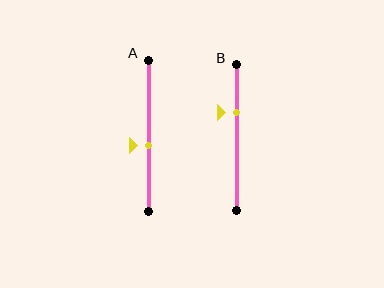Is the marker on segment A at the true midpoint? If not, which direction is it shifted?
No, the marker on segment A is shifted downward by about 6% of the segment length.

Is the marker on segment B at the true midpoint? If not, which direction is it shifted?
No, the marker on segment B is shifted upward by about 17% of the segment length.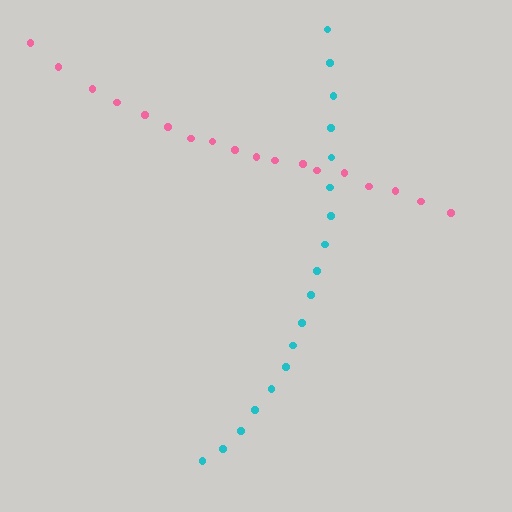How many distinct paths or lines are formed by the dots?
There are 2 distinct paths.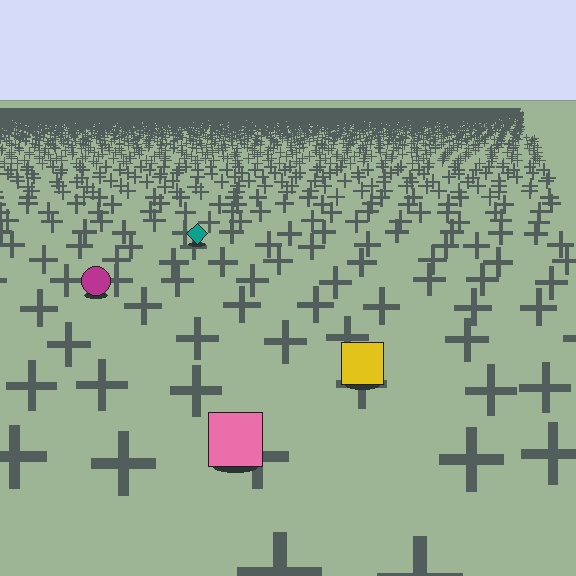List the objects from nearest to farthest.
From nearest to farthest: the pink square, the yellow square, the magenta circle, the teal diamond.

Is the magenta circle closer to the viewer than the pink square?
No. The pink square is closer — you can tell from the texture gradient: the ground texture is coarser near it.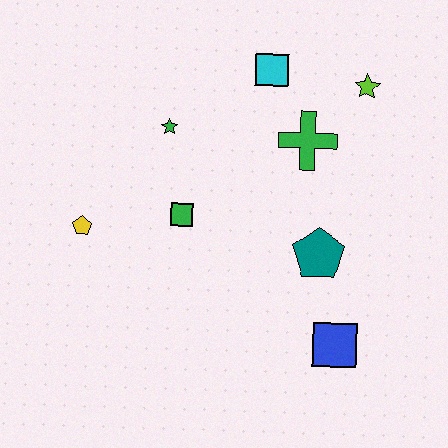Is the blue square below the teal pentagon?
Yes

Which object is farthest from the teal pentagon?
The yellow pentagon is farthest from the teal pentagon.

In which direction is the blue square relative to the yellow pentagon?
The blue square is to the right of the yellow pentagon.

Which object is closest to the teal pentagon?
The blue square is closest to the teal pentagon.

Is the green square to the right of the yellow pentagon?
Yes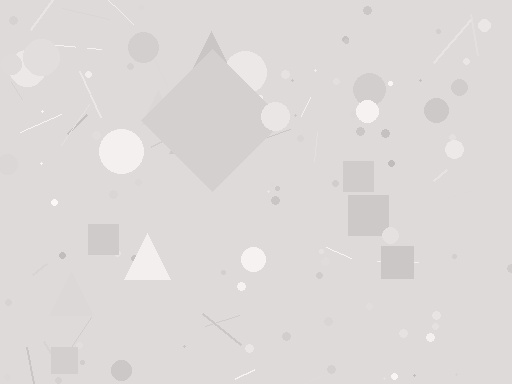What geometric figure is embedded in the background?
A diamond is embedded in the background.